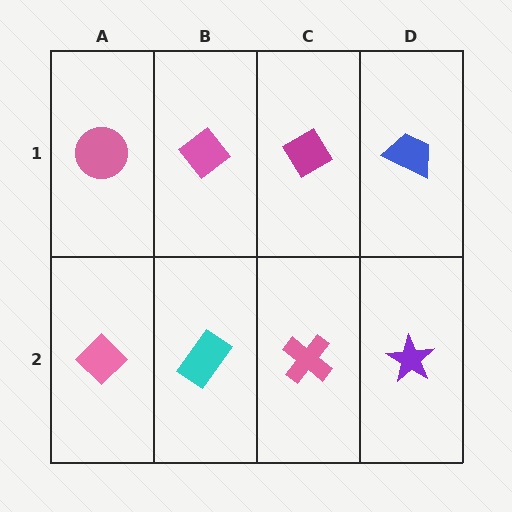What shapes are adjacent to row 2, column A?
A pink circle (row 1, column A), a cyan rectangle (row 2, column B).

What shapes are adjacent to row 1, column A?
A pink diamond (row 2, column A), a pink diamond (row 1, column B).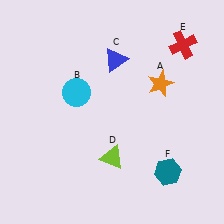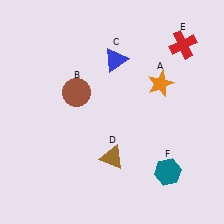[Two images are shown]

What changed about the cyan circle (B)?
In Image 1, B is cyan. In Image 2, it changed to brown.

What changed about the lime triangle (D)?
In Image 1, D is lime. In Image 2, it changed to brown.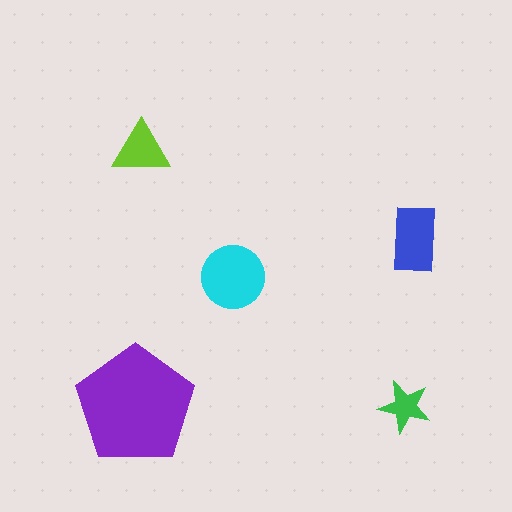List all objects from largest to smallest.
The purple pentagon, the cyan circle, the blue rectangle, the lime triangle, the green star.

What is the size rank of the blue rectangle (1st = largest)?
3rd.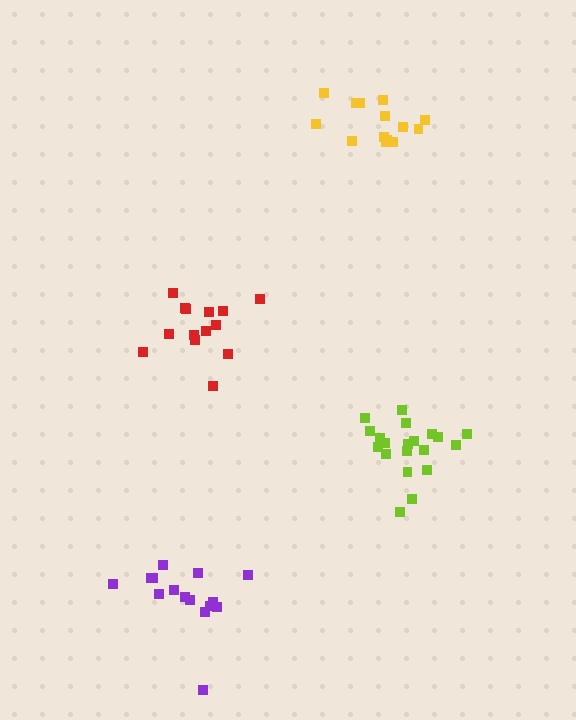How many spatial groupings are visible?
There are 4 spatial groupings.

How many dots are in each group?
Group 1: 14 dots, Group 2: 20 dots, Group 3: 15 dots, Group 4: 14 dots (63 total).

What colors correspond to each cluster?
The clusters are colored: red, lime, purple, yellow.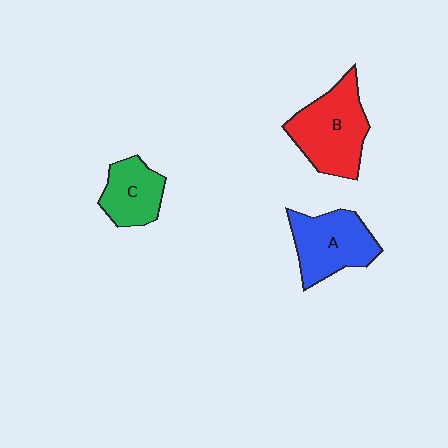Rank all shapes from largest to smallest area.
From largest to smallest: B (red), A (blue), C (green).